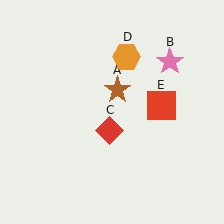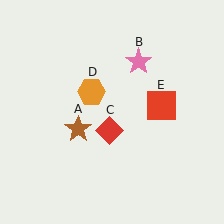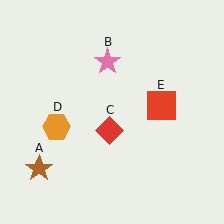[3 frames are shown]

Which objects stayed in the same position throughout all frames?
Red diamond (object C) and red square (object E) remained stationary.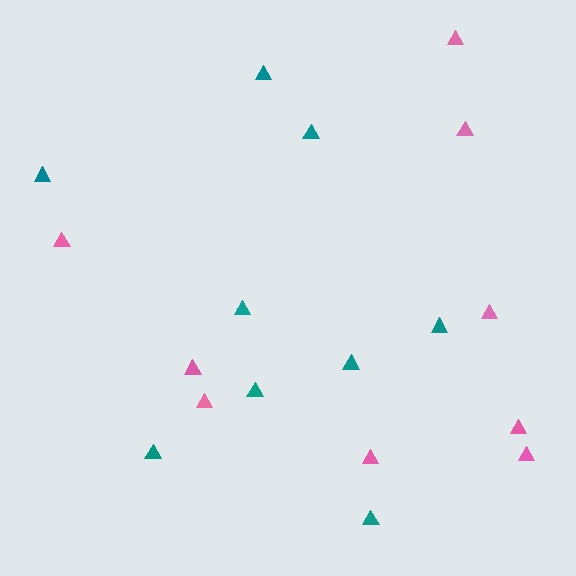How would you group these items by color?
There are 2 groups: one group of teal triangles (9) and one group of pink triangles (9).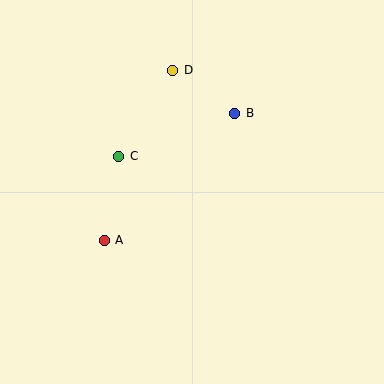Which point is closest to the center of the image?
Point C at (119, 156) is closest to the center.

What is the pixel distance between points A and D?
The distance between A and D is 183 pixels.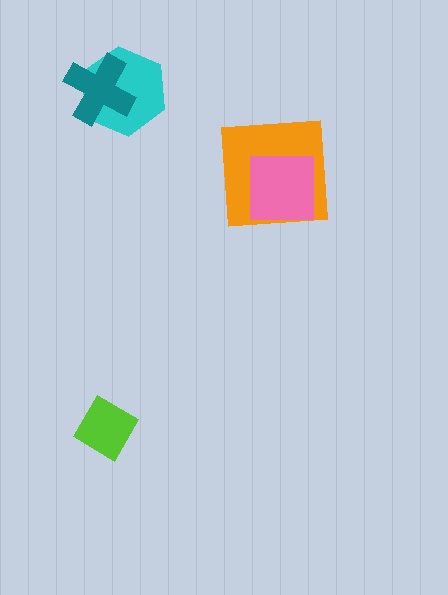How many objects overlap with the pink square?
1 object overlaps with the pink square.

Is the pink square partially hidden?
No, no other shape covers it.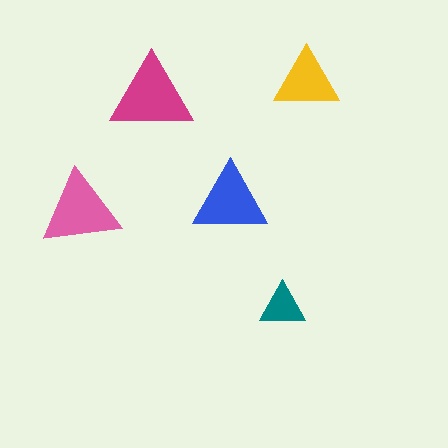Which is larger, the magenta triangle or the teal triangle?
The magenta one.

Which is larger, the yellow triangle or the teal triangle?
The yellow one.